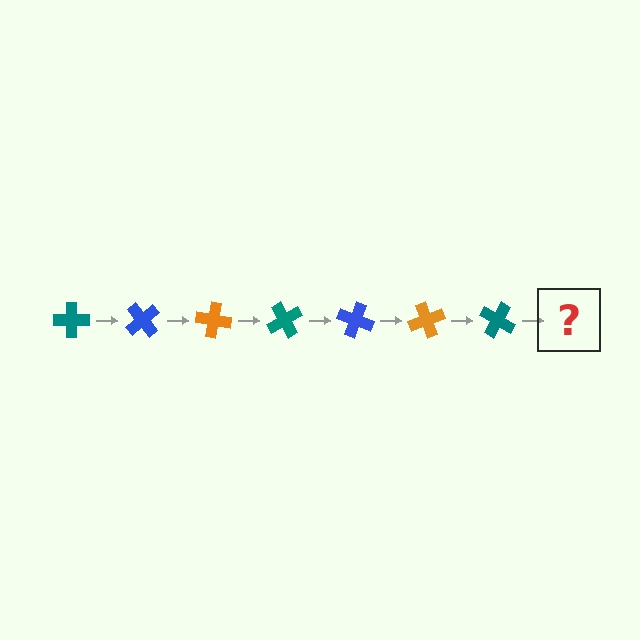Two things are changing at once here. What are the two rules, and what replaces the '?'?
The two rules are that it rotates 50 degrees each step and the color cycles through teal, blue, and orange. The '?' should be a blue cross, rotated 350 degrees from the start.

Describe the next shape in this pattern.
It should be a blue cross, rotated 350 degrees from the start.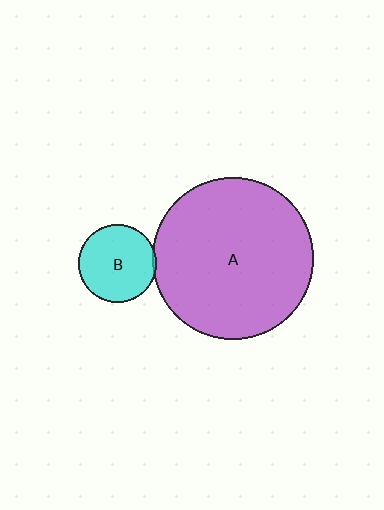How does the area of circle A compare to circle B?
Approximately 4.3 times.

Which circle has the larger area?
Circle A (purple).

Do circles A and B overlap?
Yes.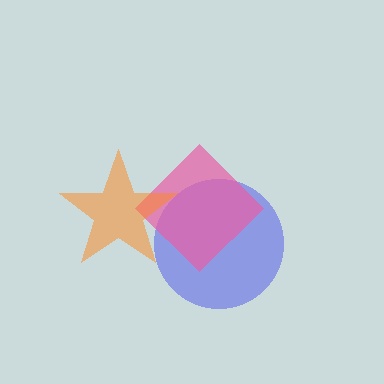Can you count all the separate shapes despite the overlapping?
Yes, there are 3 separate shapes.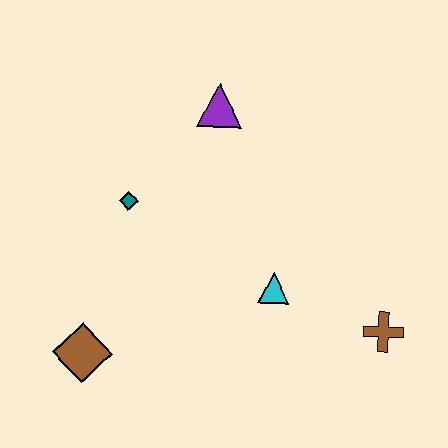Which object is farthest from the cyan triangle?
The brown diamond is farthest from the cyan triangle.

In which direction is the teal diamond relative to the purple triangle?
The teal diamond is below the purple triangle.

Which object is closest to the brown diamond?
The teal diamond is closest to the brown diamond.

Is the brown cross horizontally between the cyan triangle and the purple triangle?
No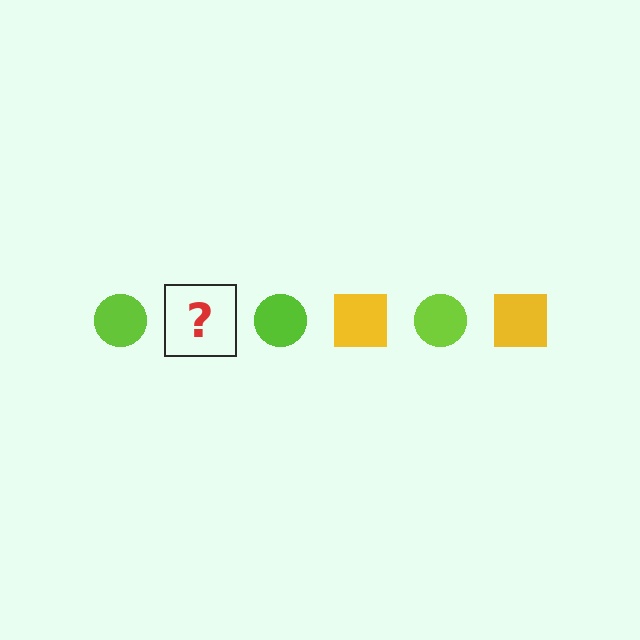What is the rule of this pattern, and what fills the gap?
The rule is that the pattern alternates between lime circle and yellow square. The gap should be filled with a yellow square.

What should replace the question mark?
The question mark should be replaced with a yellow square.